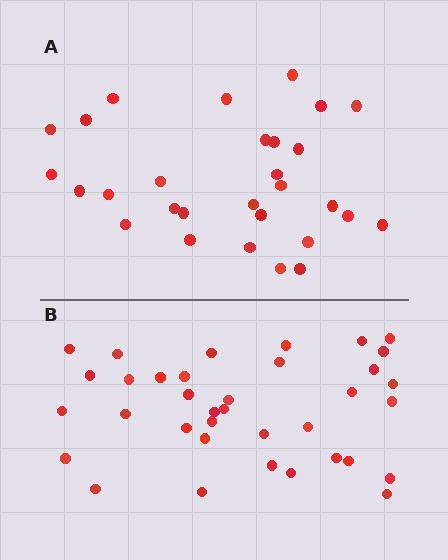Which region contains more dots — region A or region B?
Region B (the bottom region) has more dots.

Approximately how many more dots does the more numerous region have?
Region B has roughly 8 or so more dots than region A.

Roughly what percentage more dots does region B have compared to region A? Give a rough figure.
About 25% more.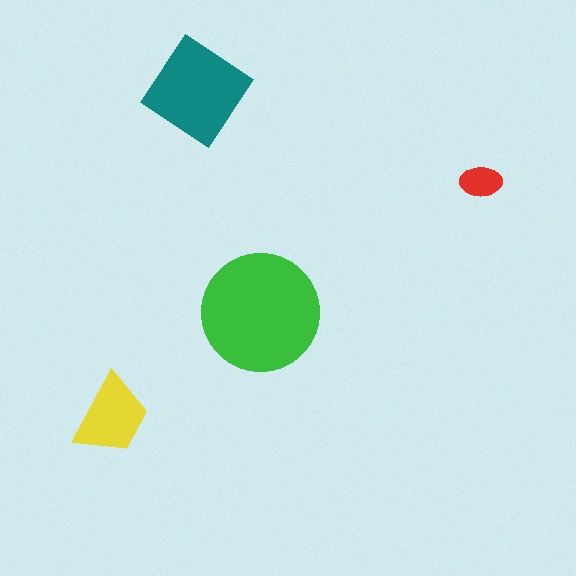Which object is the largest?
The green circle.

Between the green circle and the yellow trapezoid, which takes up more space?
The green circle.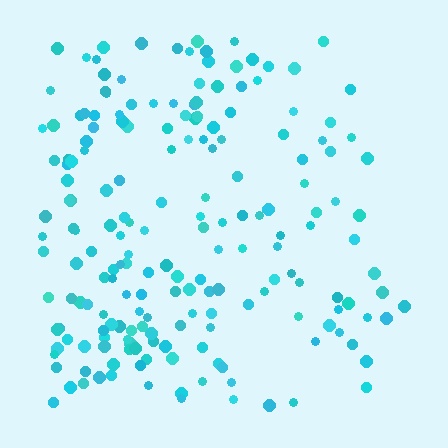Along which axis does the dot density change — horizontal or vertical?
Horizontal.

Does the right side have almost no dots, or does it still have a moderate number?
Still a moderate number, just noticeably fewer than the left.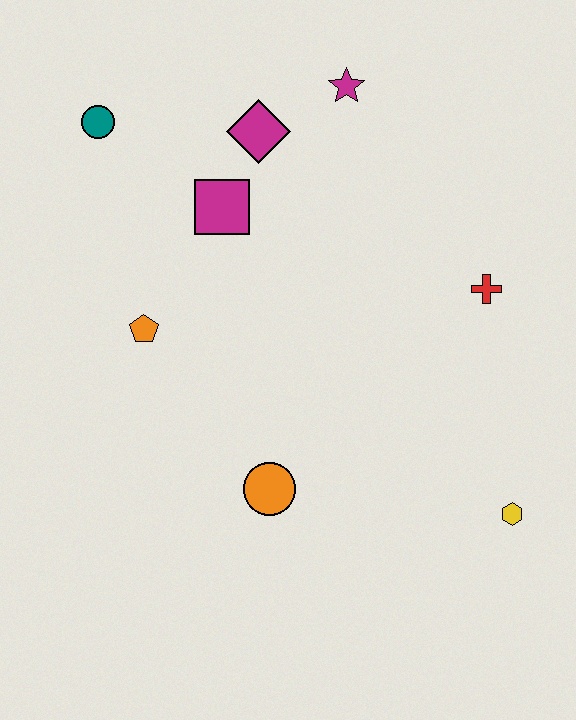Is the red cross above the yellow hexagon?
Yes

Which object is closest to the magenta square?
The magenta diamond is closest to the magenta square.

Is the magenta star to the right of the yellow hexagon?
No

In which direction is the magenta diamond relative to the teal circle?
The magenta diamond is to the right of the teal circle.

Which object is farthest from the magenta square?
The yellow hexagon is farthest from the magenta square.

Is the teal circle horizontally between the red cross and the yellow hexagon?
No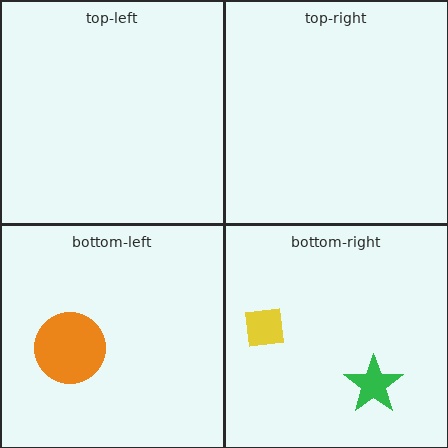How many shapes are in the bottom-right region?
2.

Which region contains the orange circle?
The bottom-left region.